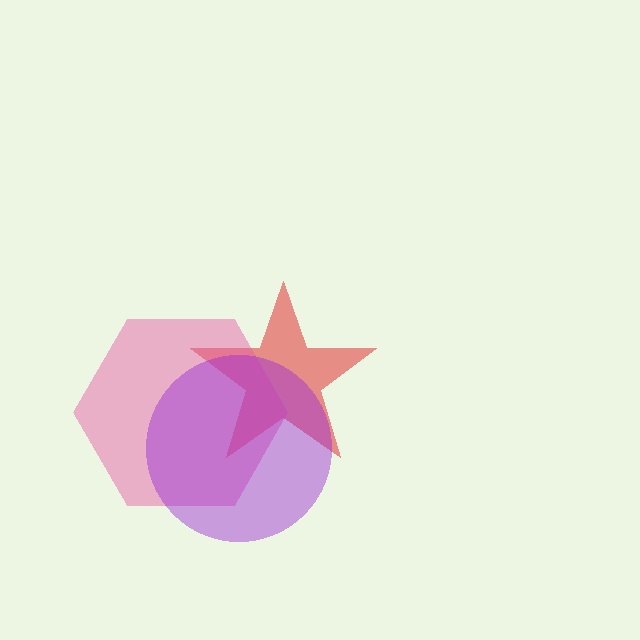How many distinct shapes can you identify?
There are 3 distinct shapes: a red star, a pink hexagon, a purple circle.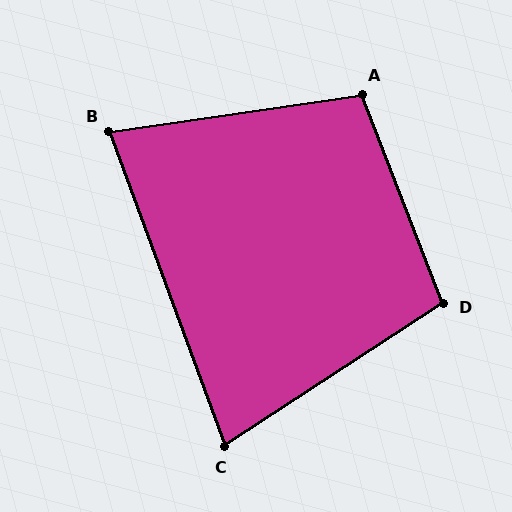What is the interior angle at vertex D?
Approximately 102 degrees (obtuse).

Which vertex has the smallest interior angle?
C, at approximately 77 degrees.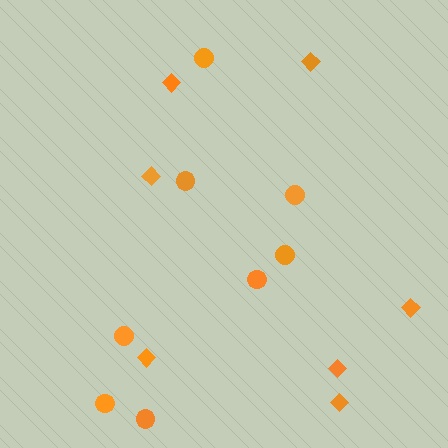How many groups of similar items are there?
There are 2 groups: one group of circles (8) and one group of diamonds (7).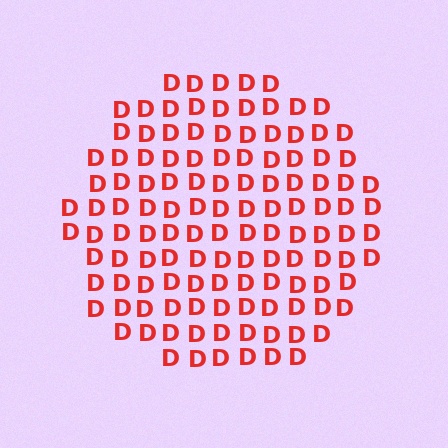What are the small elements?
The small elements are letter D's.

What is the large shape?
The large shape is a circle.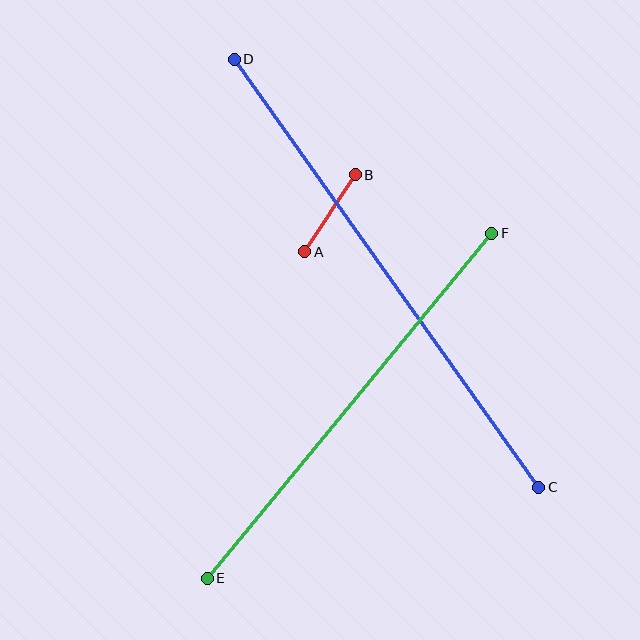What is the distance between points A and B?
The distance is approximately 92 pixels.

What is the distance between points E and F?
The distance is approximately 447 pixels.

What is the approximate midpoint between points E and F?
The midpoint is at approximately (349, 406) pixels.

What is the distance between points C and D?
The distance is approximately 525 pixels.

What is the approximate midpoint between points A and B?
The midpoint is at approximately (330, 213) pixels.